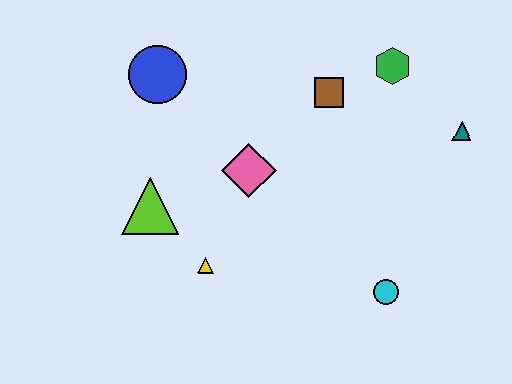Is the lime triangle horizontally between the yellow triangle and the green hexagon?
No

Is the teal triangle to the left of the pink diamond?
No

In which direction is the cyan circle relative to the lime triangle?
The cyan circle is to the right of the lime triangle.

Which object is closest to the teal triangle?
The green hexagon is closest to the teal triangle.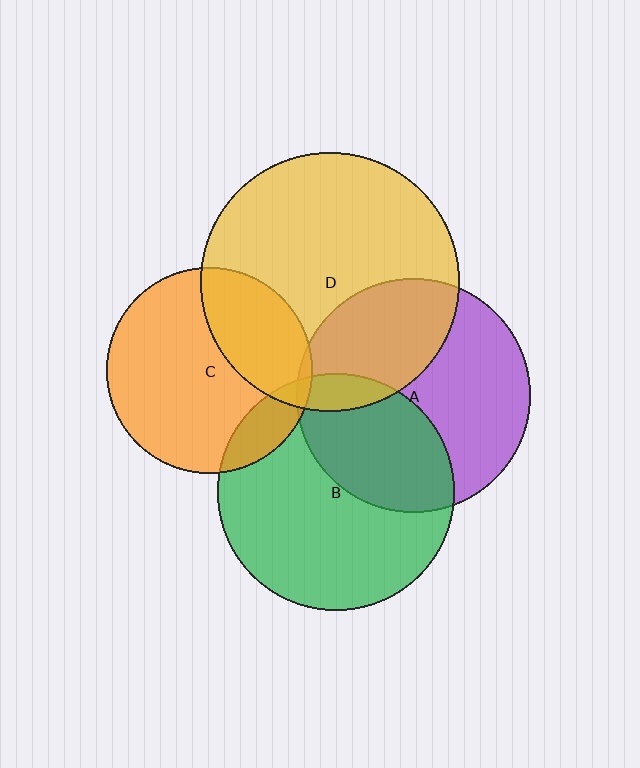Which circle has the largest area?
Circle D (yellow).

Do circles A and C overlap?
Yes.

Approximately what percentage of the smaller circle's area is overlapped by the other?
Approximately 5%.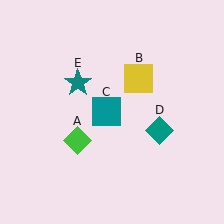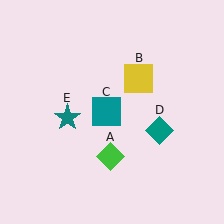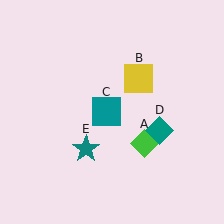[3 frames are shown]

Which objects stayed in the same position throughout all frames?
Yellow square (object B) and teal square (object C) and teal diamond (object D) remained stationary.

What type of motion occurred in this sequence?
The green diamond (object A), teal star (object E) rotated counterclockwise around the center of the scene.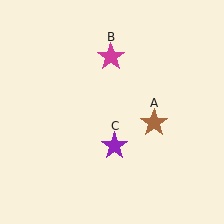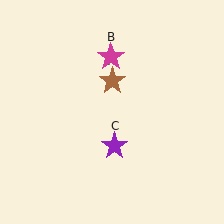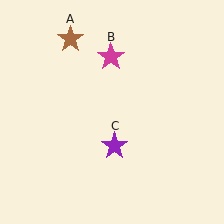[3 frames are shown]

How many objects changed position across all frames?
1 object changed position: brown star (object A).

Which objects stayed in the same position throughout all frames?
Magenta star (object B) and purple star (object C) remained stationary.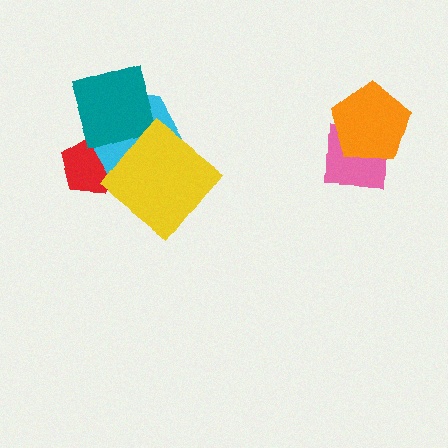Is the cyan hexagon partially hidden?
Yes, it is partially covered by another shape.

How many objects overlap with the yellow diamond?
1 object overlaps with the yellow diamond.